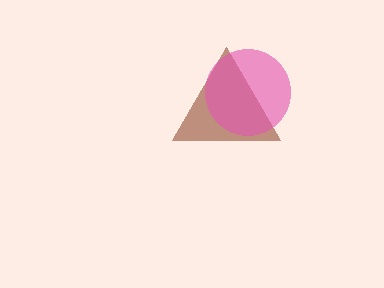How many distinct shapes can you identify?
There are 2 distinct shapes: a brown triangle, a pink circle.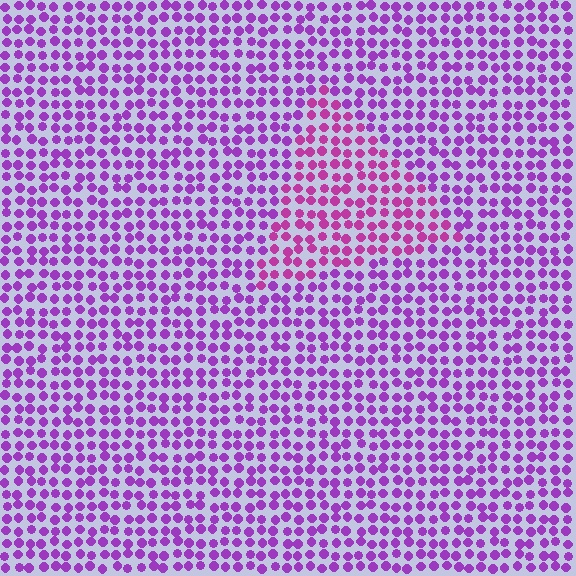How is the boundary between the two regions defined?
The boundary is defined purely by a slight shift in hue (about 28 degrees). Spacing, size, and orientation are identical on both sides.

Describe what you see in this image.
The image is filled with small purple elements in a uniform arrangement. A triangle-shaped region is visible where the elements are tinted to a slightly different hue, forming a subtle color boundary.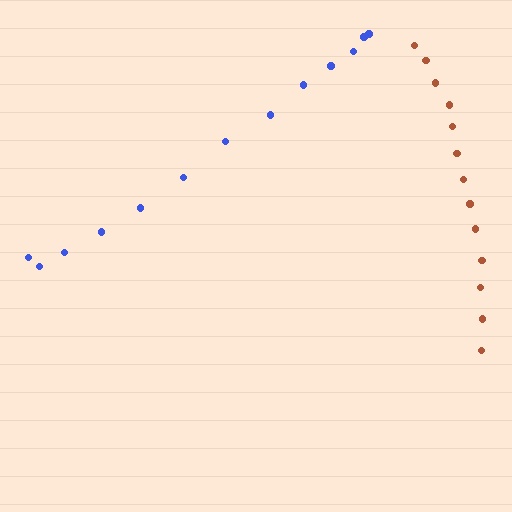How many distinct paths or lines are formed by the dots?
There are 2 distinct paths.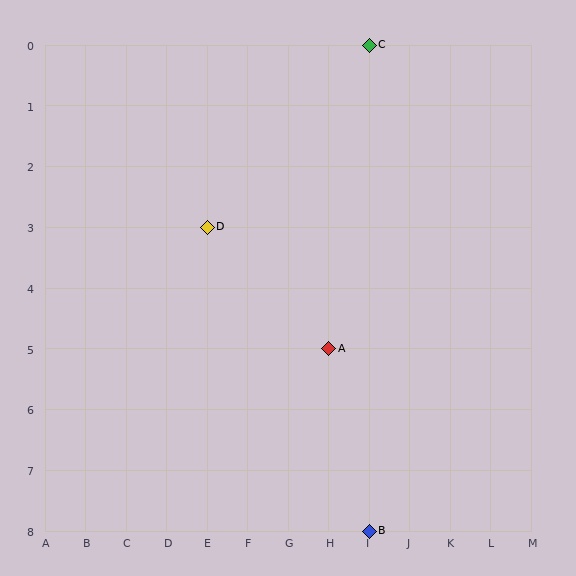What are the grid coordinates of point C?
Point C is at grid coordinates (I, 0).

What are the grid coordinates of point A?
Point A is at grid coordinates (H, 5).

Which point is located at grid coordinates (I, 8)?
Point B is at (I, 8).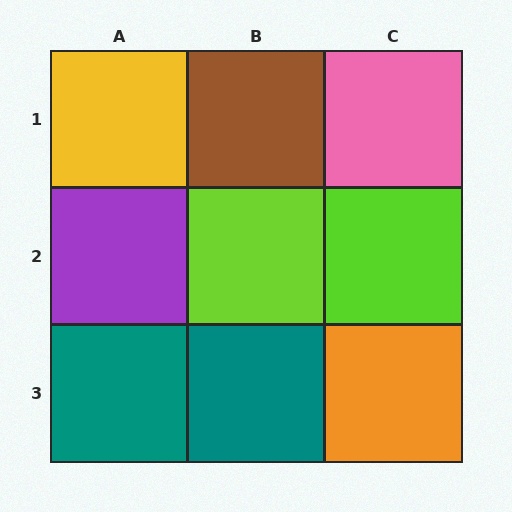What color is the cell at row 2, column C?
Lime.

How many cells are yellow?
1 cell is yellow.